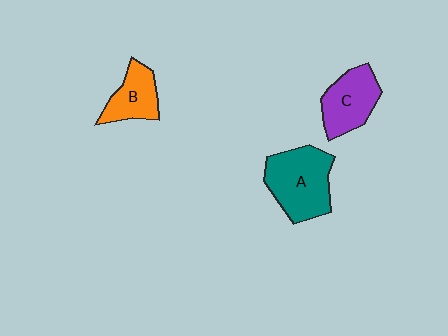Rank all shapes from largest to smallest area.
From largest to smallest: A (teal), C (purple), B (orange).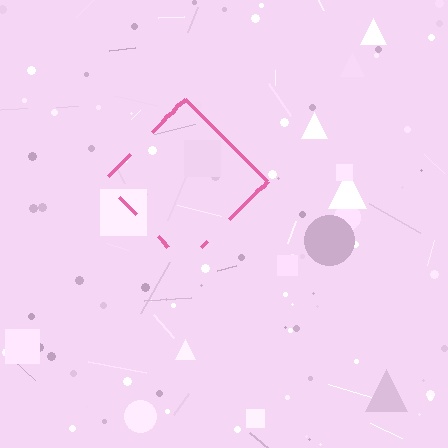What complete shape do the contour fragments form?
The contour fragments form a diamond.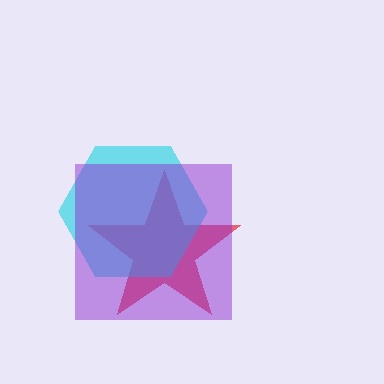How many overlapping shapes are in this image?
There are 3 overlapping shapes in the image.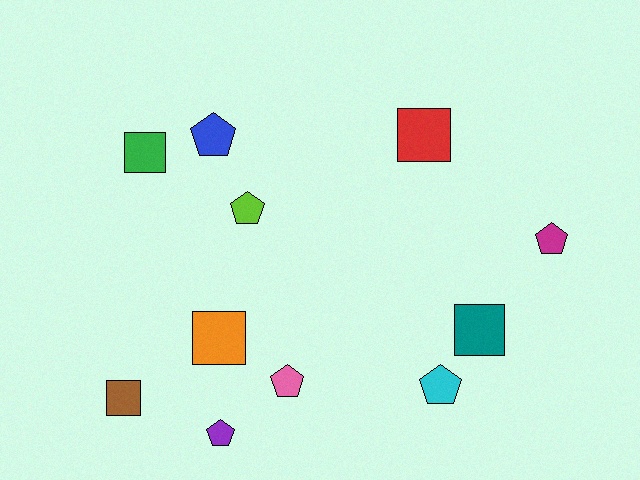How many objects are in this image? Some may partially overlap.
There are 11 objects.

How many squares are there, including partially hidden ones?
There are 5 squares.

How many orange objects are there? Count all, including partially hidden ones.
There is 1 orange object.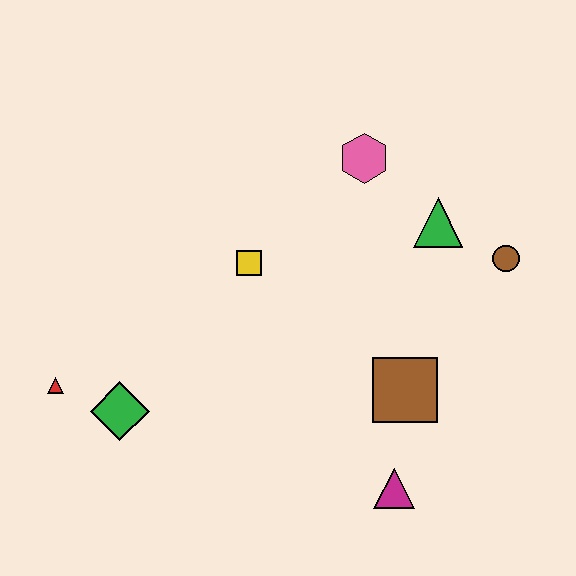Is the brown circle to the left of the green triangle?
No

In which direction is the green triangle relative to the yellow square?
The green triangle is to the right of the yellow square.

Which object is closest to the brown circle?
The green triangle is closest to the brown circle.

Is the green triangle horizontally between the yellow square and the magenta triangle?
No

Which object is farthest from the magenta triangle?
The red triangle is farthest from the magenta triangle.